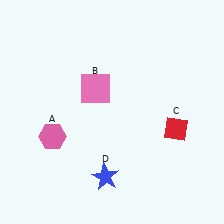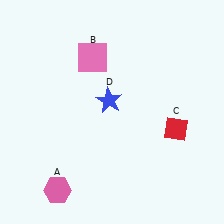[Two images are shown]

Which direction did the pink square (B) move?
The pink square (B) moved up.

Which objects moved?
The objects that moved are: the pink hexagon (A), the pink square (B), the blue star (D).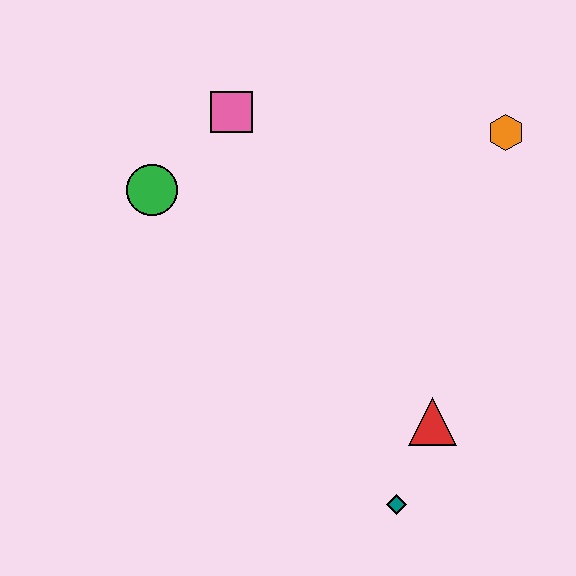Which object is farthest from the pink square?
The teal diamond is farthest from the pink square.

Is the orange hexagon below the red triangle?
No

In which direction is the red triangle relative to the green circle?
The red triangle is to the right of the green circle.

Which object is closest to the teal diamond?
The red triangle is closest to the teal diamond.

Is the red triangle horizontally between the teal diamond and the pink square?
No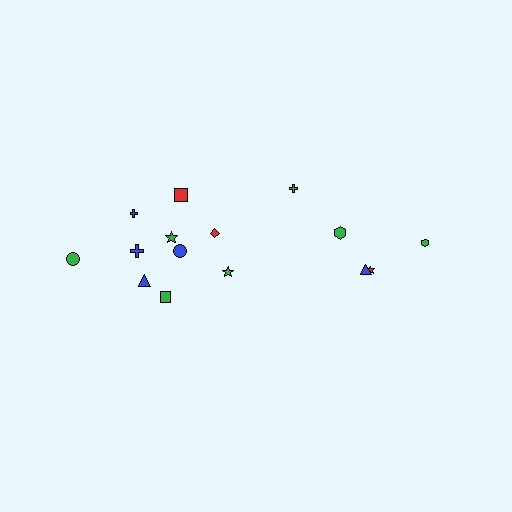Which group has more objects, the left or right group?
The left group.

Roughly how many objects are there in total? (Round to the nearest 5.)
Roughly 15 objects in total.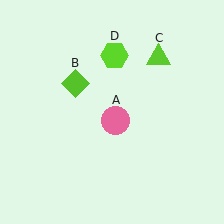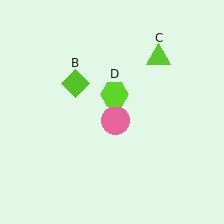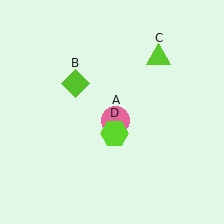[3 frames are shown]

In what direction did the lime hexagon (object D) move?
The lime hexagon (object D) moved down.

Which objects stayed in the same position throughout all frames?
Pink circle (object A) and lime diamond (object B) and lime triangle (object C) remained stationary.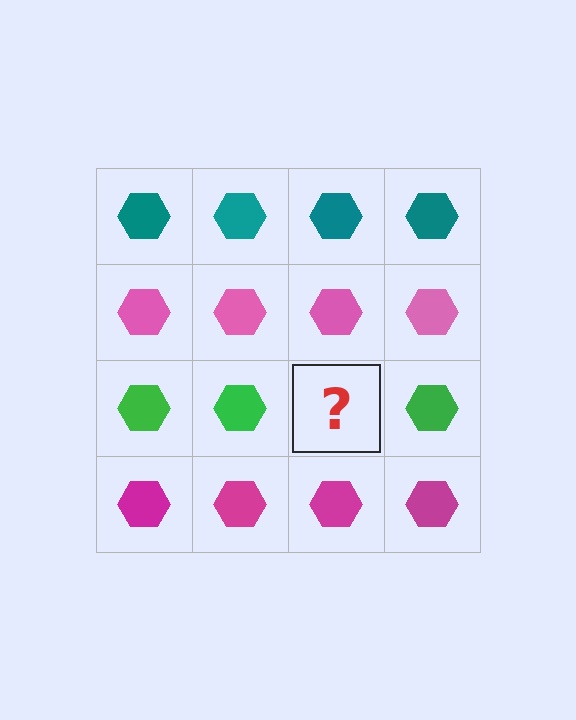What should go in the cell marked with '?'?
The missing cell should contain a green hexagon.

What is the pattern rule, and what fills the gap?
The rule is that each row has a consistent color. The gap should be filled with a green hexagon.